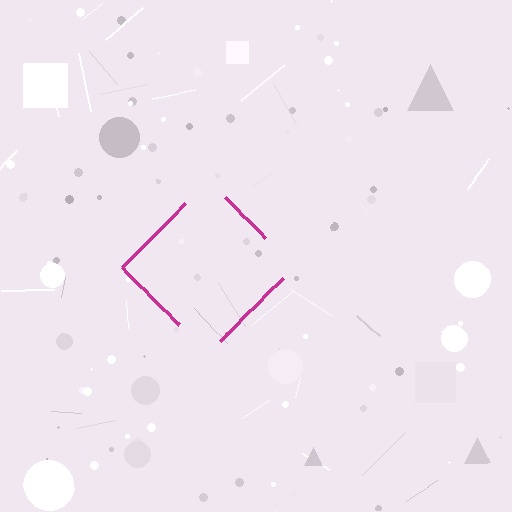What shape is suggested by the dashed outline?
The dashed outline suggests a diamond.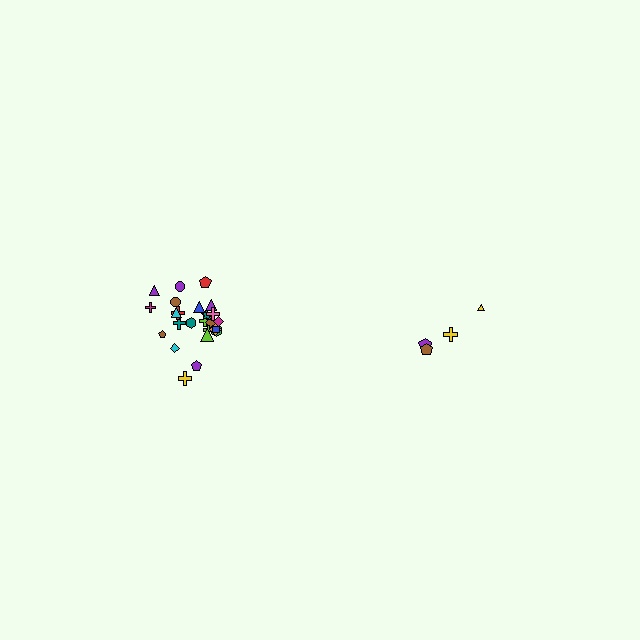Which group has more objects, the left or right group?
The left group.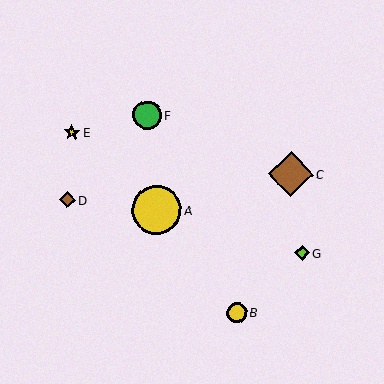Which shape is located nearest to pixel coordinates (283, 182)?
The brown diamond (labeled C) at (291, 174) is nearest to that location.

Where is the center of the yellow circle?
The center of the yellow circle is at (157, 210).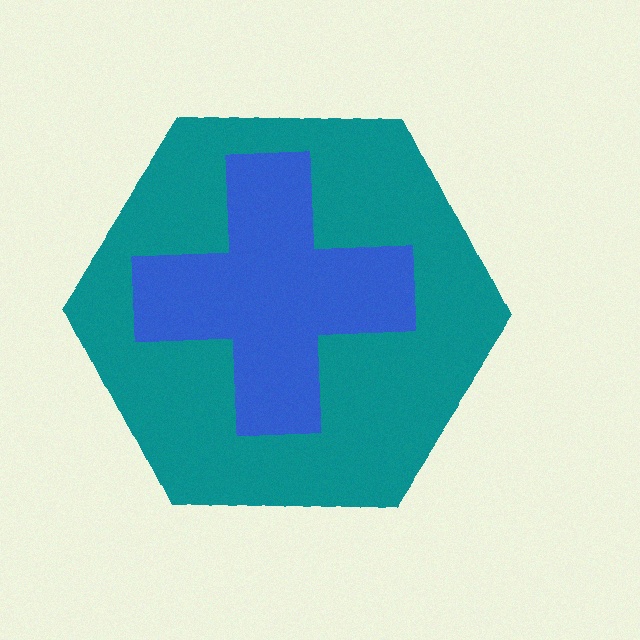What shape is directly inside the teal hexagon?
The blue cross.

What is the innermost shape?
The blue cross.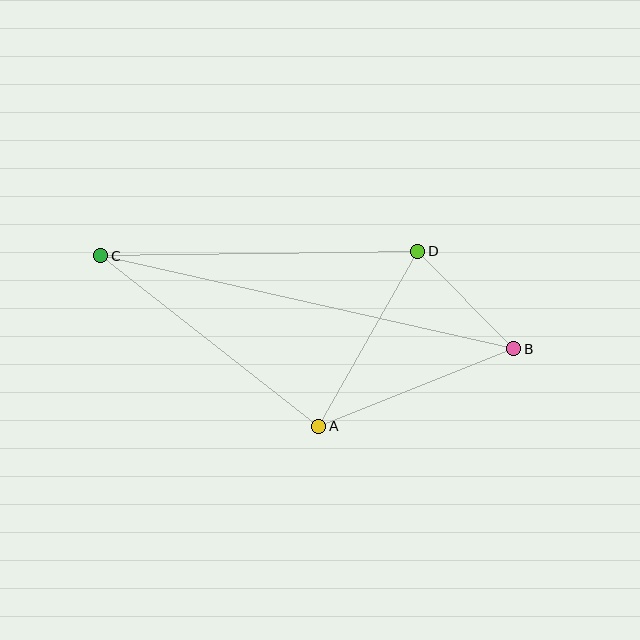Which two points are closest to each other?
Points B and D are closest to each other.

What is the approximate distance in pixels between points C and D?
The distance between C and D is approximately 317 pixels.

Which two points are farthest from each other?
Points B and C are farthest from each other.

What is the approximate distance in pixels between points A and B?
The distance between A and B is approximately 210 pixels.